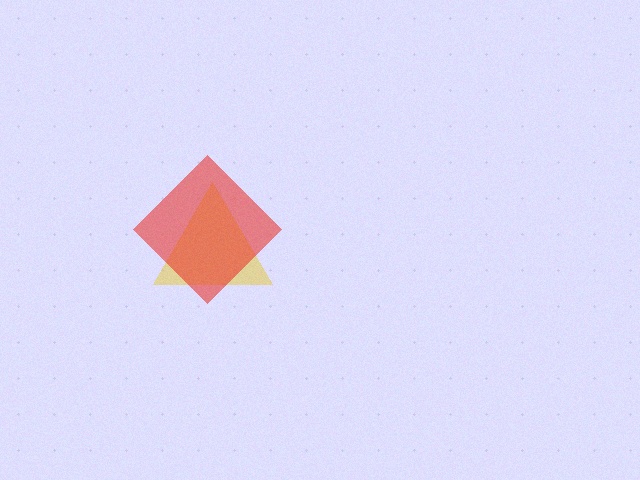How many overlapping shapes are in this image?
There are 2 overlapping shapes in the image.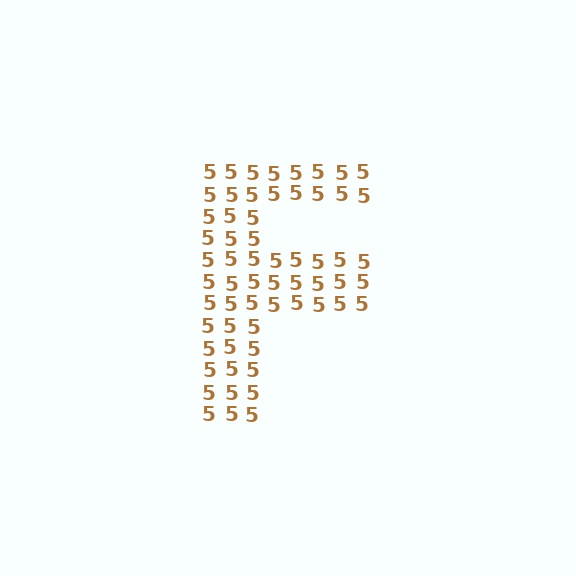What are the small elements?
The small elements are digit 5's.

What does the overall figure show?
The overall figure shows the letter F.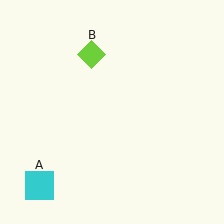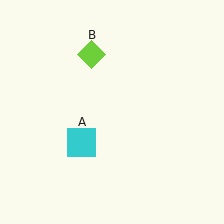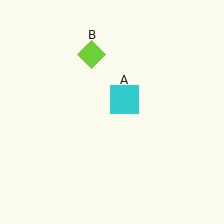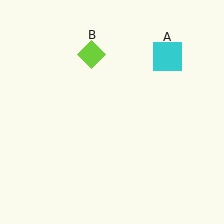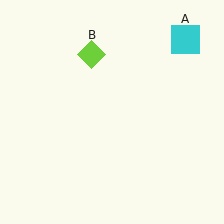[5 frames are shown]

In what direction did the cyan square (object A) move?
The cyan square (object A) moved up and to the right.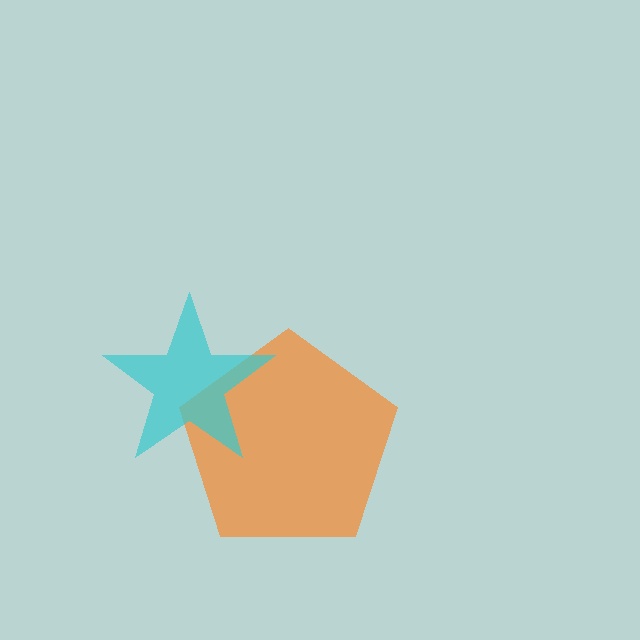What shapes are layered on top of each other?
The layered shapes are: an orange pentagon, a cyan star.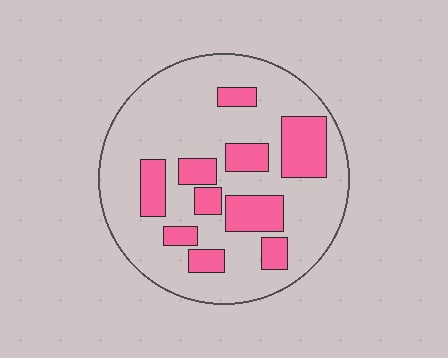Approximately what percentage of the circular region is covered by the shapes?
Approximately 25%.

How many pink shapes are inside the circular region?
10.